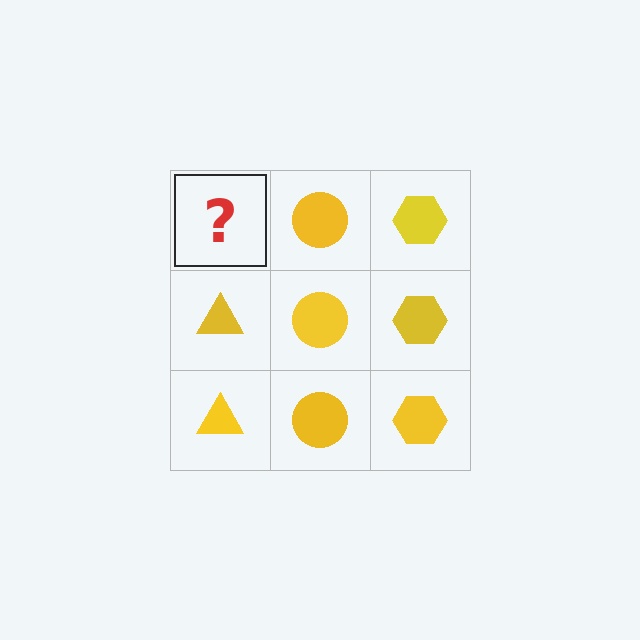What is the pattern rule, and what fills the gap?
The rule is that each column has a consistent shape. The gap should be filled with a yellow triangle.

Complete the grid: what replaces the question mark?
The question mark should be replaced with a yellow triangle.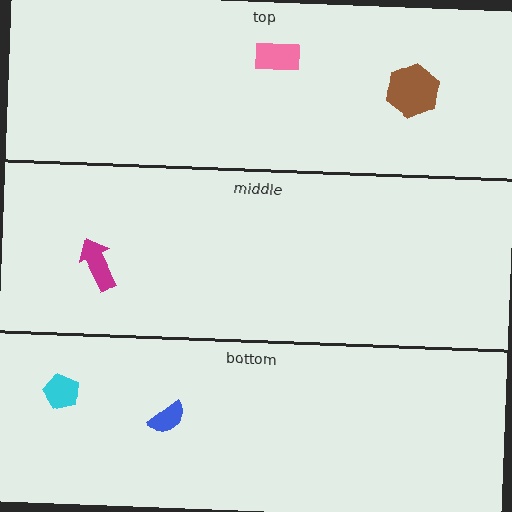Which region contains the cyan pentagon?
The bottom region.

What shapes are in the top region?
The brown hexagon, the pink rectangle.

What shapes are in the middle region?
The magenta arrow.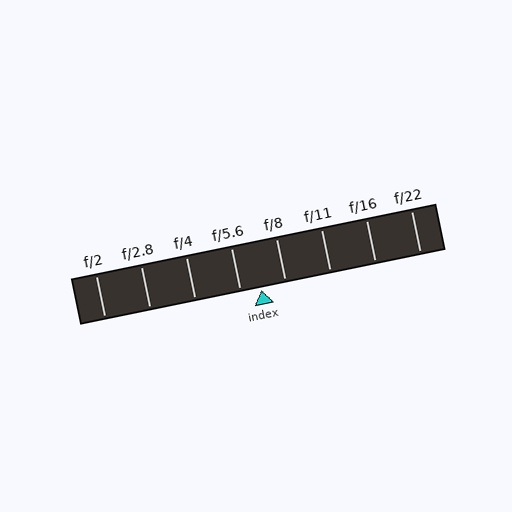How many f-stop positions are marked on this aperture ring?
There are 8 f-stop positions marked.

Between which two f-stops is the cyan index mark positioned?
The index mark is between f/5.6 and f/8.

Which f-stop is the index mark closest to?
The index mark is closest to f/5.6.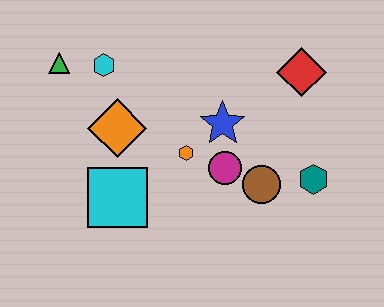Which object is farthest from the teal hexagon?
The green triangle is farthest from the teal hexagon.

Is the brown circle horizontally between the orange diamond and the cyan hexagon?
No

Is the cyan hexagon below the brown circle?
No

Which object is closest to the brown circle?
The magenta circle is closest to the brown circle.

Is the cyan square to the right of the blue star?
No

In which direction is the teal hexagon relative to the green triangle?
The teal hexagon is to the right of the green triangle.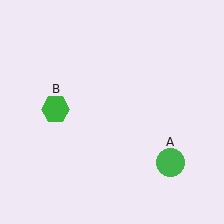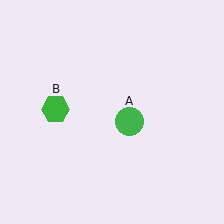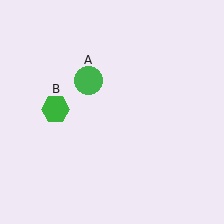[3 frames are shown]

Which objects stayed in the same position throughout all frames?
Green hexagon (object B) remained stationary.